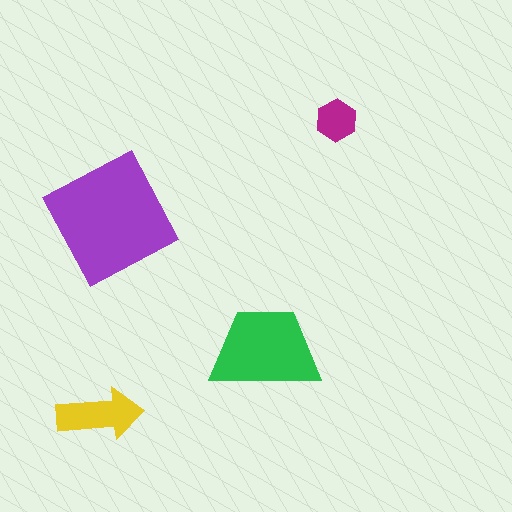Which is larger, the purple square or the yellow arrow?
The purple square.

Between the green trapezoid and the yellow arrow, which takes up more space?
The green trapezoid.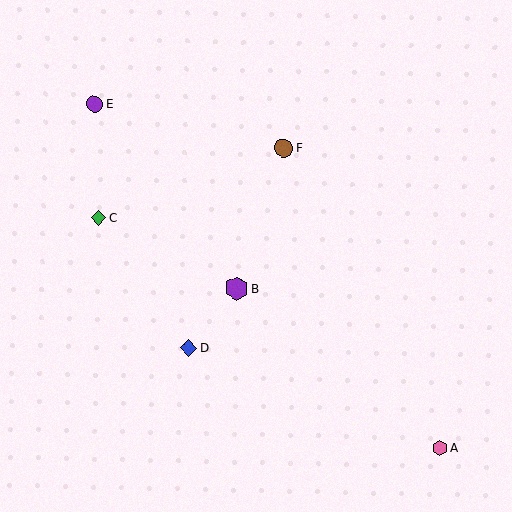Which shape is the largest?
The purple hexagon (labeled B) is the largest.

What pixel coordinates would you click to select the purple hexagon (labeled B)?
Click at (237, 288) to select the purple hexagon B.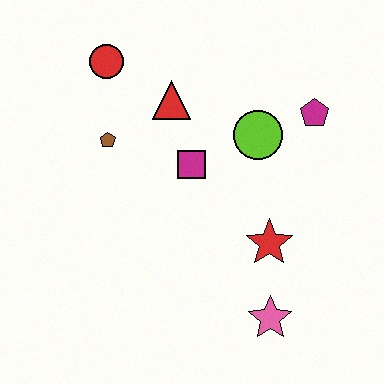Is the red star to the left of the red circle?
No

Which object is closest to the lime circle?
The magenta pentagon is closest to the lime circle.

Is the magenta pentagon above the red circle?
No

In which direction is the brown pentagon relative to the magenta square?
The brown pentagon is to the left of the magenta square.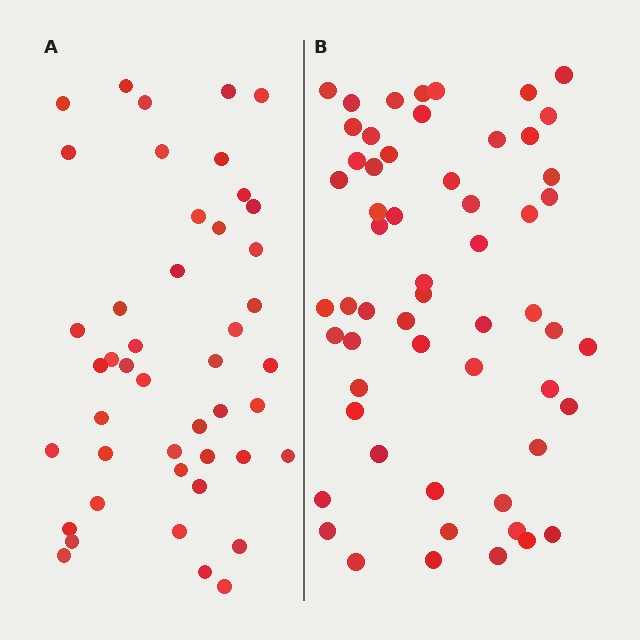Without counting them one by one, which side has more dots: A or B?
Region B (the right region) has more dots.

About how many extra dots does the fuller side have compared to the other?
Region B has roughly 12 or so more dots than region A.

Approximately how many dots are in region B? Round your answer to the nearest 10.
About 60 dots. (The exact count is 57, which rounds to 60.)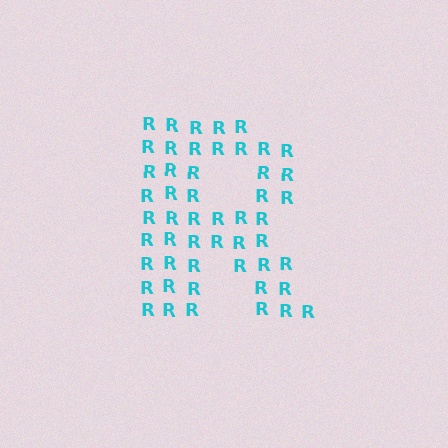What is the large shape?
The large shape is the letter R.